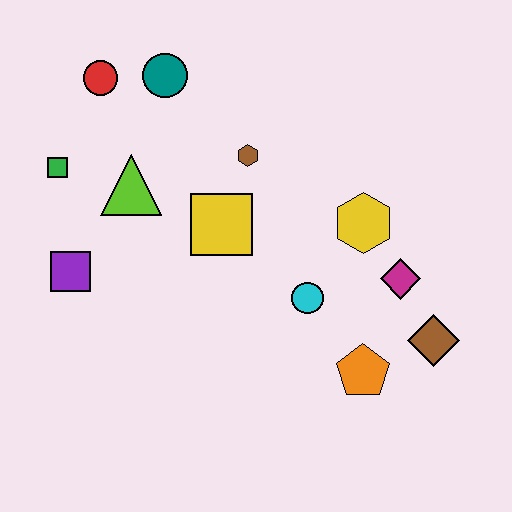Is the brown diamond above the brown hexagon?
No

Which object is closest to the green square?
The lime triangle is closest to the green square.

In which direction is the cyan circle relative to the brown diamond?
The cyan circle is to the left of the brown diamond.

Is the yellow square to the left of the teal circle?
No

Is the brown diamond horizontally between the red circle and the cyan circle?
No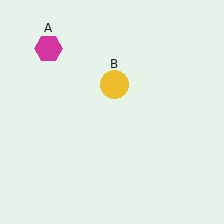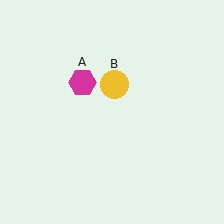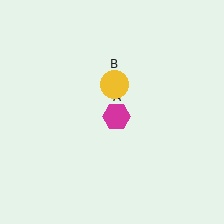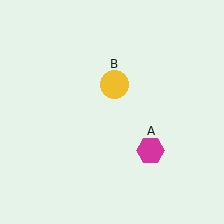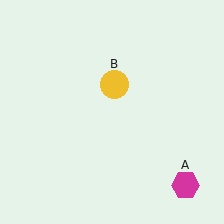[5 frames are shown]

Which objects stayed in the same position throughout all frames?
Yellow circle (object B) remained stationary.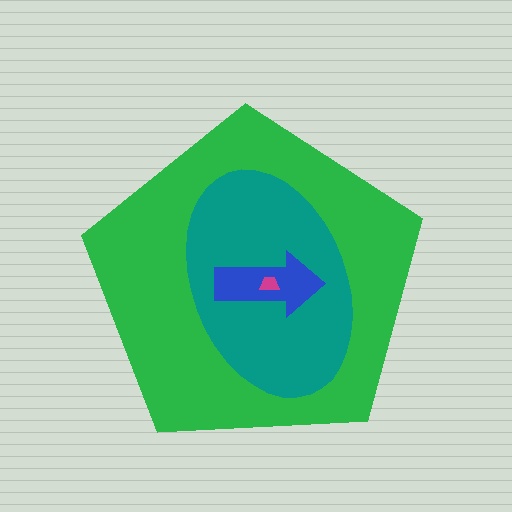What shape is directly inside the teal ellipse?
The blue arrow.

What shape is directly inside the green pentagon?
The teal ellipse.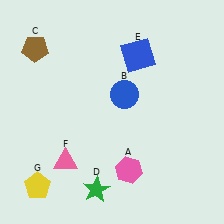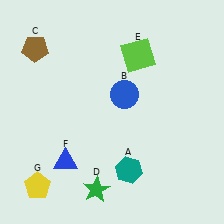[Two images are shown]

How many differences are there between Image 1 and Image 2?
There are 3 differences between the two images.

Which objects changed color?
A changed from pink to teal. E changed from blue to lime. F changed from pink to blue.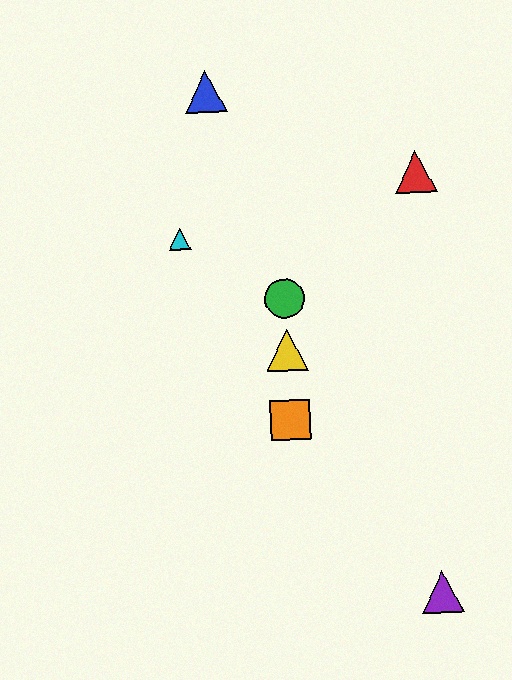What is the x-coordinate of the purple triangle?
The purple triangle is at x≈443.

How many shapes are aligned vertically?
3 shapes (the green circle, the yellow triangle, the orange square) are aligned vertically.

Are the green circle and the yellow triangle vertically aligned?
Yes, both are at x≈284.